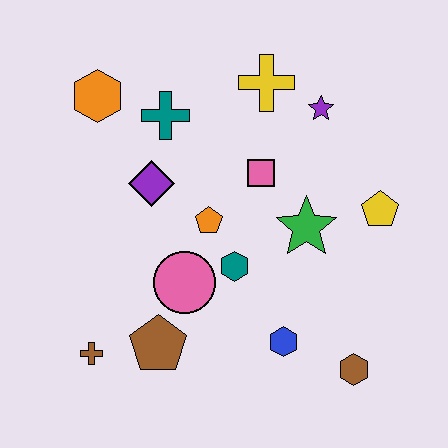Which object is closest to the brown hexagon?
The blue hexagon is closest to the brown hexagon.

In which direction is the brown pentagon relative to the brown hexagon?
The brown pentagon is to the left of the brown hexagon.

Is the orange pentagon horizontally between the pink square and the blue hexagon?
No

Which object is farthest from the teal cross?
The brown hexagon is farthest from the teal cross.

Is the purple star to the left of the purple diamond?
No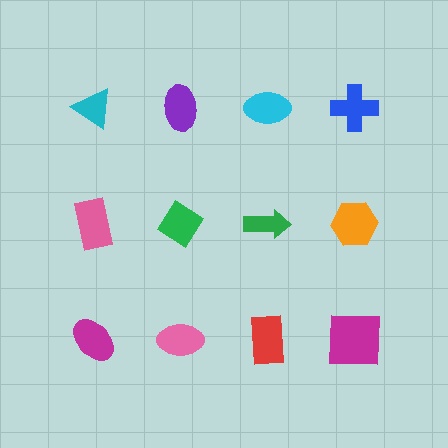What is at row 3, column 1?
A magenta ellipse.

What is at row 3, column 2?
A pink ellipse.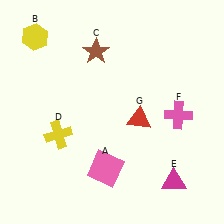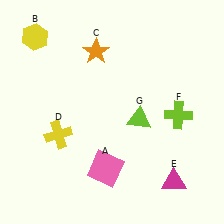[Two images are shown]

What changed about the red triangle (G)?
In Image 1, G is red. In Image 2, it changed to lime.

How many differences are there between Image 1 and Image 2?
There are 3 differences between the two images.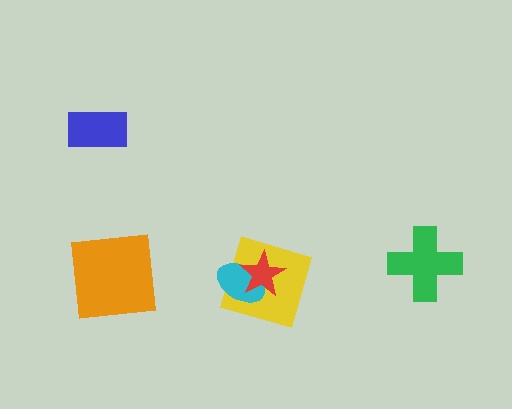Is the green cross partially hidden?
No, no other shape covers it.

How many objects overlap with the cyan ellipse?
2 objects overlap with the cyan ellipse.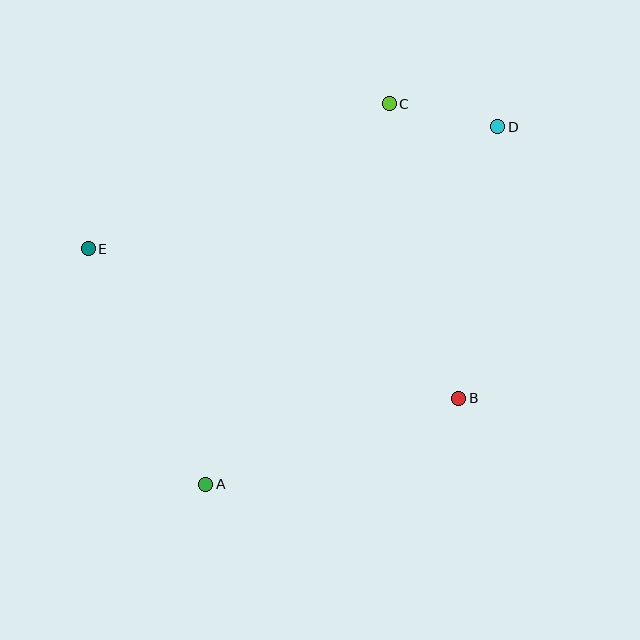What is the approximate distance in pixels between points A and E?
The distance between A and E is approximately 264 pixels.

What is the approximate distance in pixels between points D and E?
The distance between D and E is approximately 427 pixels.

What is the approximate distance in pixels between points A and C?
The distance between A and C is approximately 422 pixels.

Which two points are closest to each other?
Points C and D are closest to each other.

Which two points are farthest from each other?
Points A and D are farthest from each other.